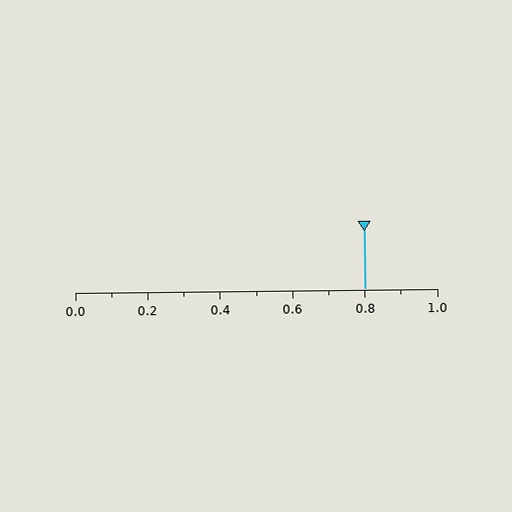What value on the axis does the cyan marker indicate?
The marker indicates approximately 0.8.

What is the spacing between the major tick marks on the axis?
The major ticks are spaced 0.2 apart.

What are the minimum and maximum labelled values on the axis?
The axis runs from 0.0 to 1.0.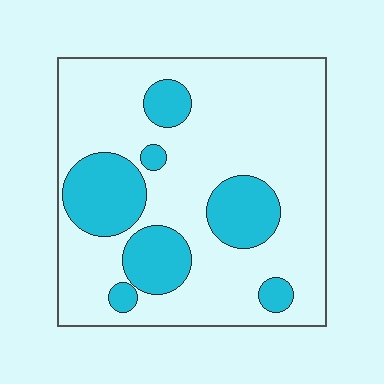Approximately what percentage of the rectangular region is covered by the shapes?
Approximately 25%.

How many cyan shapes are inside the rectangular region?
7.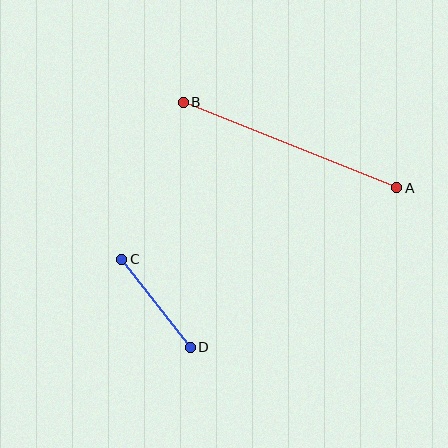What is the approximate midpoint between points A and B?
The midpoint is at approximately (290, 145) pixels.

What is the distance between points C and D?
The distance is approximately 112 pixels.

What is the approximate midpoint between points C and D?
The midpoint is at approximately (156, 303) pixels.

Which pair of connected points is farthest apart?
Points A and B are farthest apart.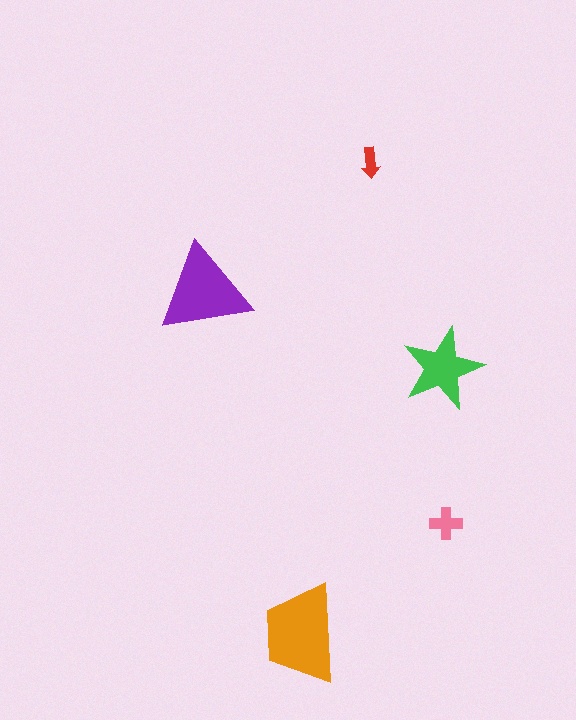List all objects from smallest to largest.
The red arrow, the pink cross, the green star, the purple triangle, the orange trapezoid.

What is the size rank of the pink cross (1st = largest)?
4th.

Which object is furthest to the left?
The purple triangle is leftmost.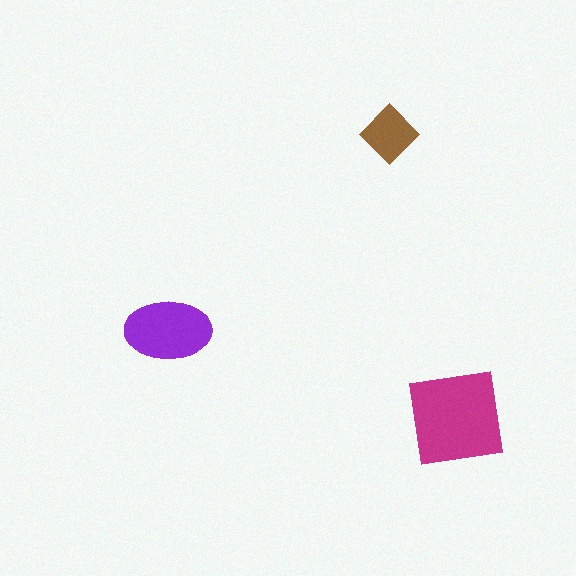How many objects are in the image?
There are 3 objects in the image.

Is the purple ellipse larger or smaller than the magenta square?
Smaller.